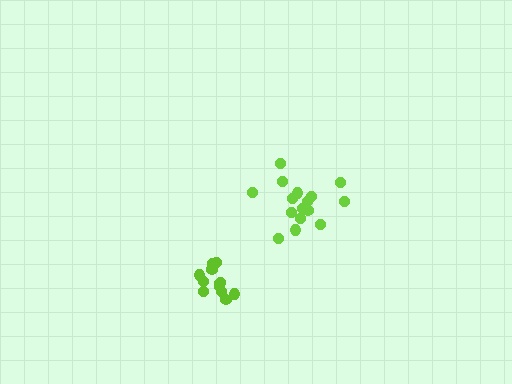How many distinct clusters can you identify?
There are 2 distinct clusters.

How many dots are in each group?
Group 1: 16 dots, Group 2: 12 dots (28 total).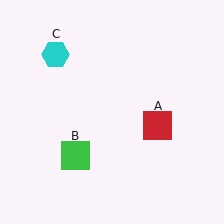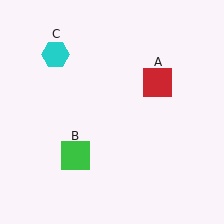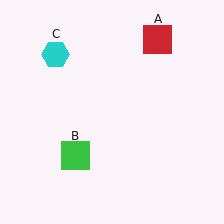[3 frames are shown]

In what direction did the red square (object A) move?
The red square (object A) moved up.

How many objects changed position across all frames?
1 object changed position: red square (object A).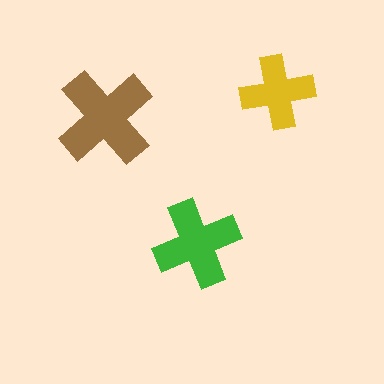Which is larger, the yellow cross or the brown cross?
The brown one.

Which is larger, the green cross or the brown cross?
The brown one.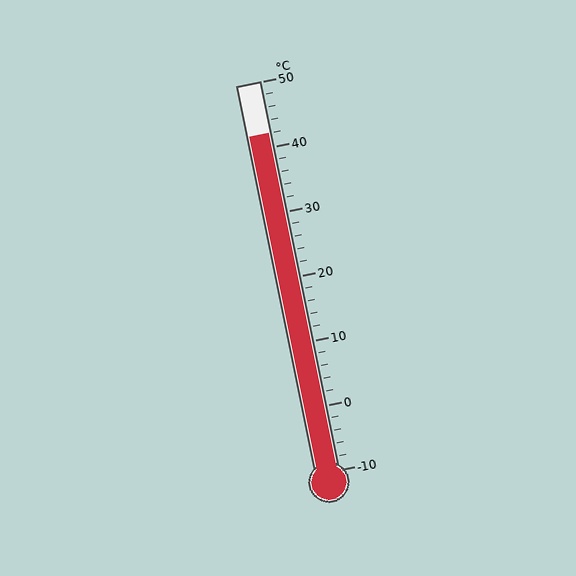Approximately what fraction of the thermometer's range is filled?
The thermometer is filled to approximately 85% of its range.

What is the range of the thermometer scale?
The thermometer scale ranges from -10°C to 50°C.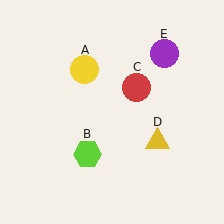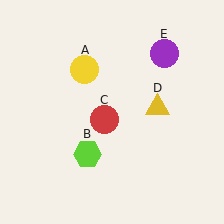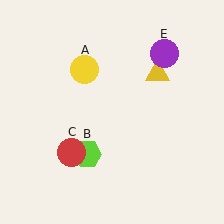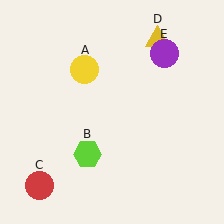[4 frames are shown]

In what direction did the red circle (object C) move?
The red circle (object C) moved down and to the left.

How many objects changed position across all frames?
2 objects changed position: red circle (object C), yellow triangle (object D).